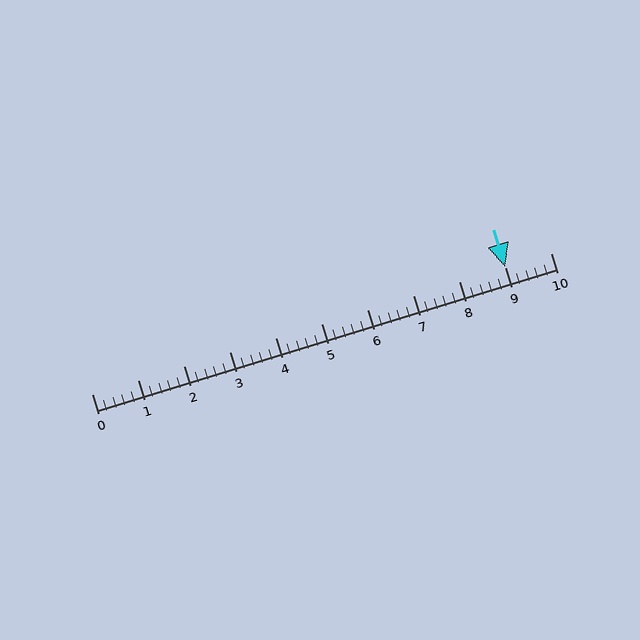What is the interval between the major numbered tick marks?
The major tick marks are spaced 1 units apart.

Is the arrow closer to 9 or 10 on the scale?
The arrow is closer to 9.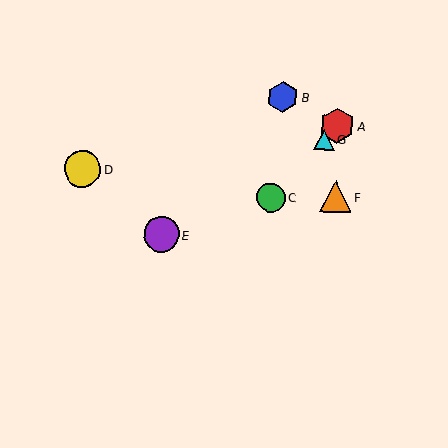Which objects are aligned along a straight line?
Objects A, C, G are aligned along a straight line.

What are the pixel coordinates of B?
Object B is at (283, 97).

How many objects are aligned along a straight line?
3 objects (A, C, G) are aligned along a straight line.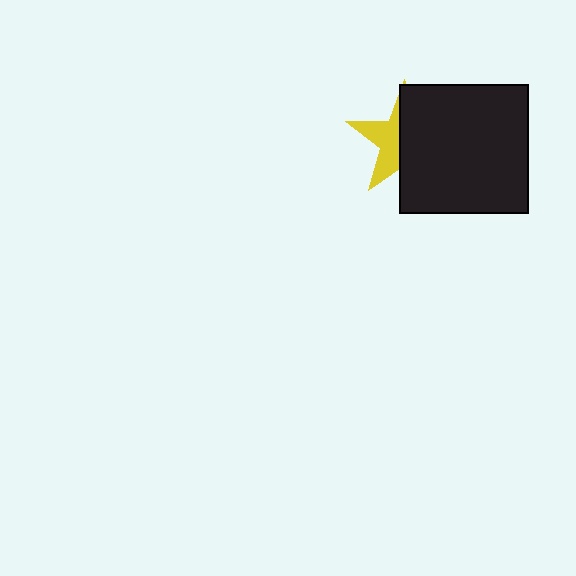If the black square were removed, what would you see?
You would see the complete yellow star.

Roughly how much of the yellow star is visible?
A small part of it is visible (roughly 42%).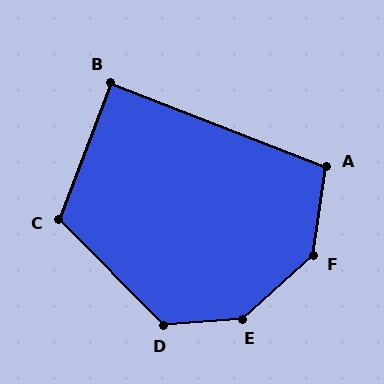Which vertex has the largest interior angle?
E, at approximately 143 degrees.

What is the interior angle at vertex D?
Approximately 130 degrees (obtuse).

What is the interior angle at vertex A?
Approximately 103 degrees (obtuse).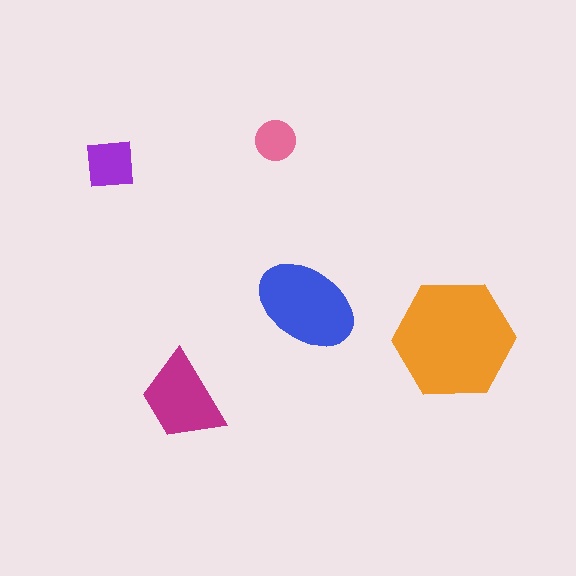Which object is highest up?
The pink circle is topmost.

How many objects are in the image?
There are 5 objects in the image.